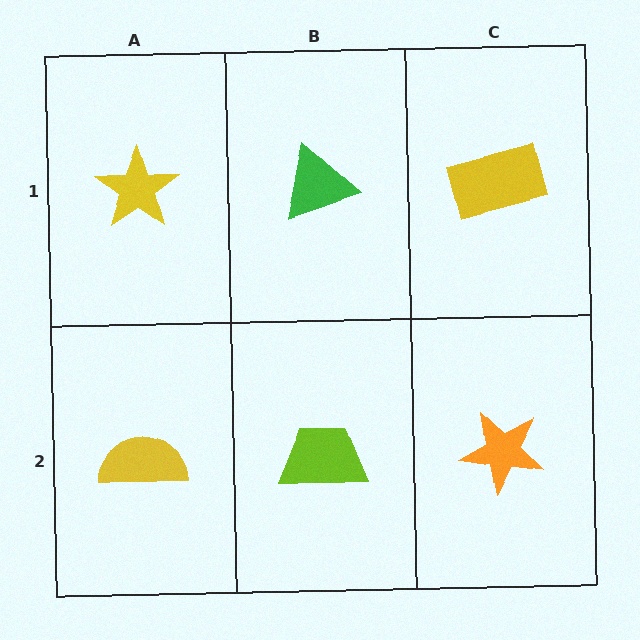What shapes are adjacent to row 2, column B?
A green triangle (row 1, column B), a yellow semicircle (row 2, column A), an orange star (row 2, column C).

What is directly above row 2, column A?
A yellow star.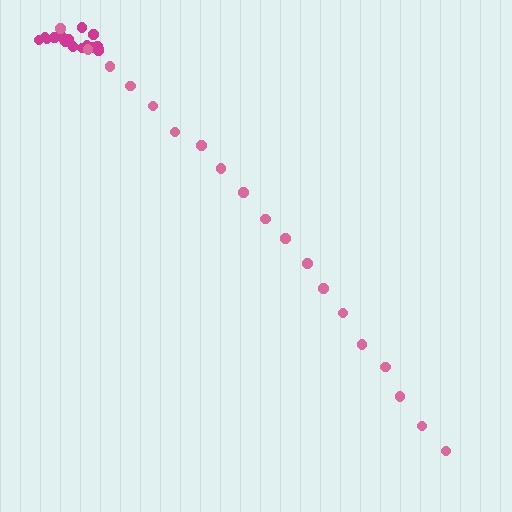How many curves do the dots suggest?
There are 2 distinct paths.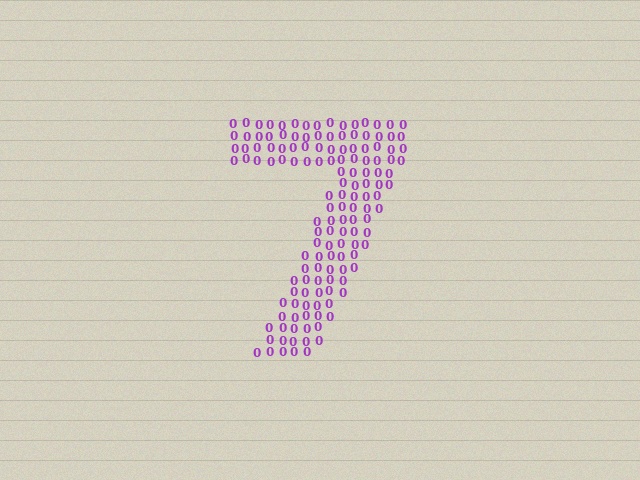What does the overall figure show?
The overall figure shows the digit 7.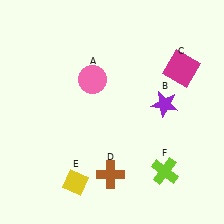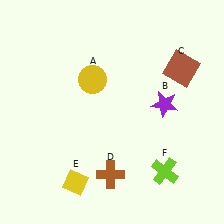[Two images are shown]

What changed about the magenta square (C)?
In Image 1, C is magenta. In Image 2, it changed to brown.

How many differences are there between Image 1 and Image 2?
There are 2 differences between the two images.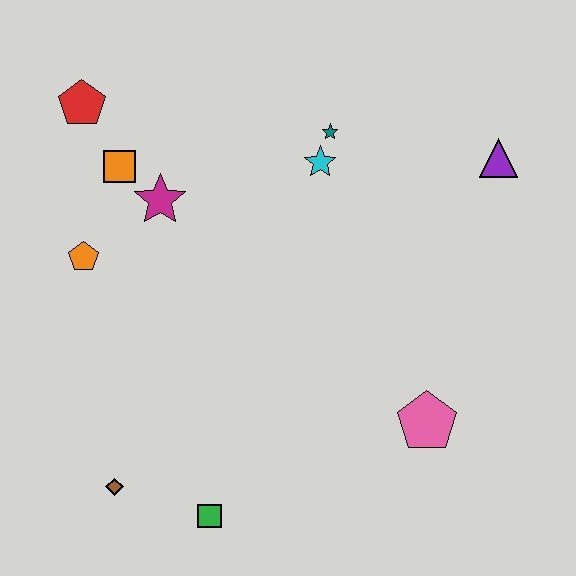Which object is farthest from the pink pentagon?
The red pentagon is farthest from the pink pentagon.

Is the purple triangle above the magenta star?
Yes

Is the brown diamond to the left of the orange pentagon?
No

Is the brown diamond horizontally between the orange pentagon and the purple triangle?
Yes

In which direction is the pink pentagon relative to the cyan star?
The pink pentagon is below the cyan star.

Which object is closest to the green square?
The brown diamond is closest to the green square.